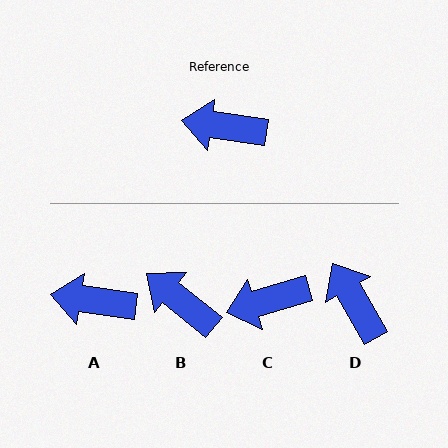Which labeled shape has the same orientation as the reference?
A.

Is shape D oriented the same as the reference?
No, it is off by about 52 degrees.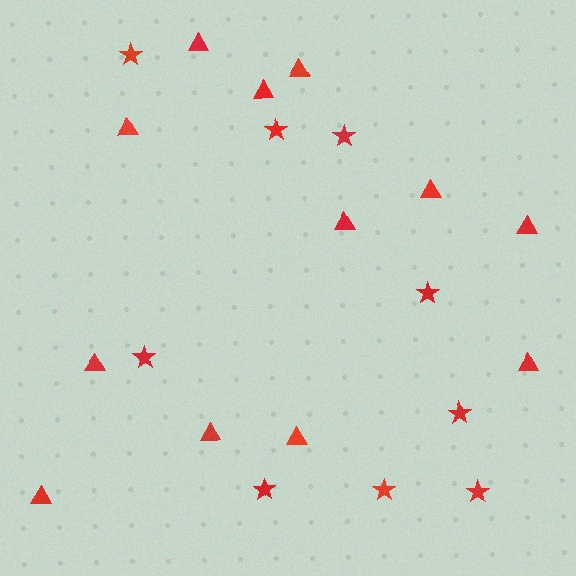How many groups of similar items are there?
There are 2 groups: one group of triangles (12) and one group of stars (9).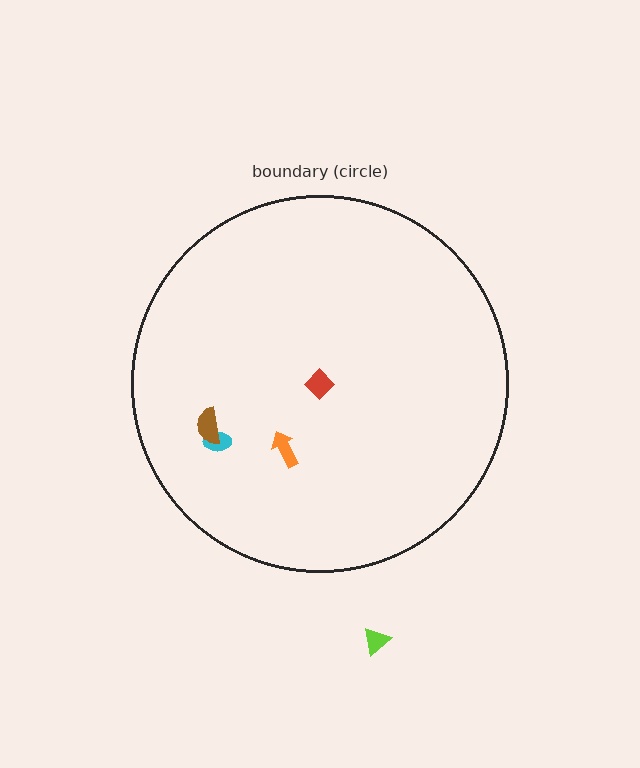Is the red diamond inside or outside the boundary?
Inside.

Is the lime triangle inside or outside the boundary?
Outside.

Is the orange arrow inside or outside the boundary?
Inside.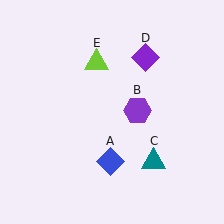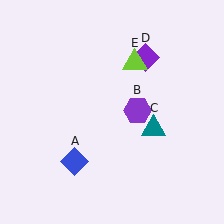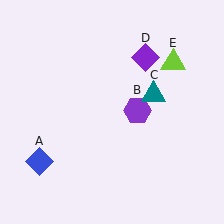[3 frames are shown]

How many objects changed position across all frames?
3 objects changed position: blue diamond (object A), teal triangle (object C), lime triangle (object E).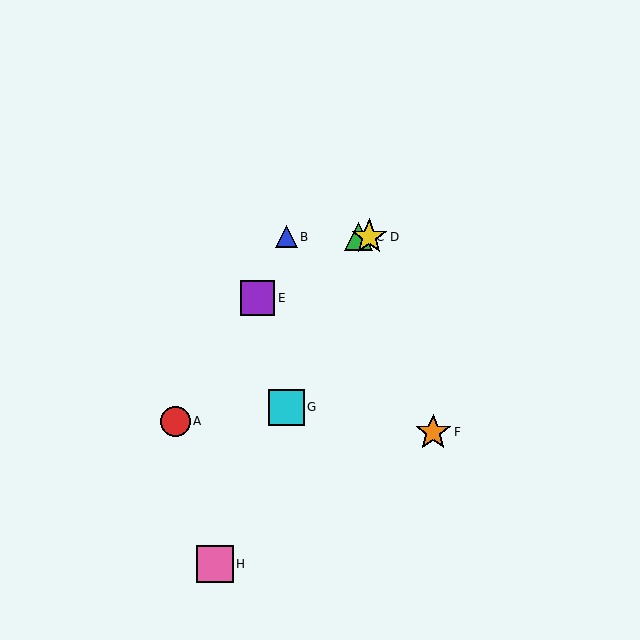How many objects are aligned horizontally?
3 objects (B, C, D) are aligned horizontally.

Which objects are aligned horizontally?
Objects B, C, D are aligned horizontally.